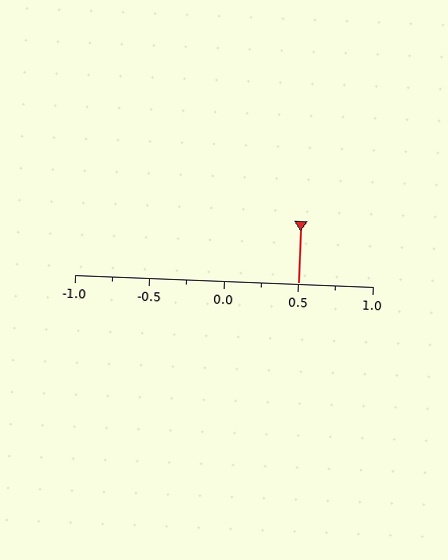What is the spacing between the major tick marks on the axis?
The major ticks are spaced 0.5 apart.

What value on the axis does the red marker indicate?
The marker indicates approximately 0.5.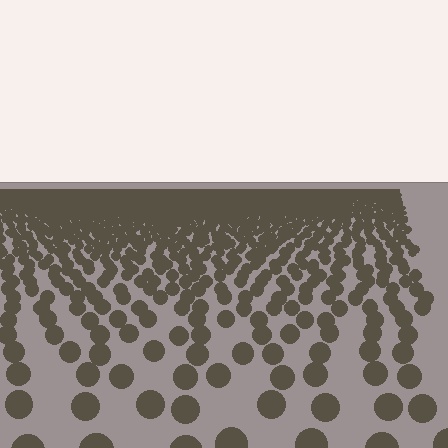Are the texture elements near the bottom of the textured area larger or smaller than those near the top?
Larger. Near the bottom, elements are closer to the viewer and appear at a bigger on-screen size.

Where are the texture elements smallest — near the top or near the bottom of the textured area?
Near the top.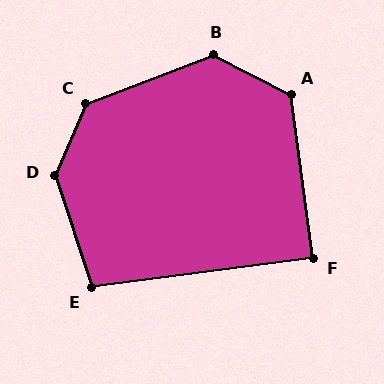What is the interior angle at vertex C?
Approximately 134 degrees (obtuse).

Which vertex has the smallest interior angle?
F, at approximately 90 degrees.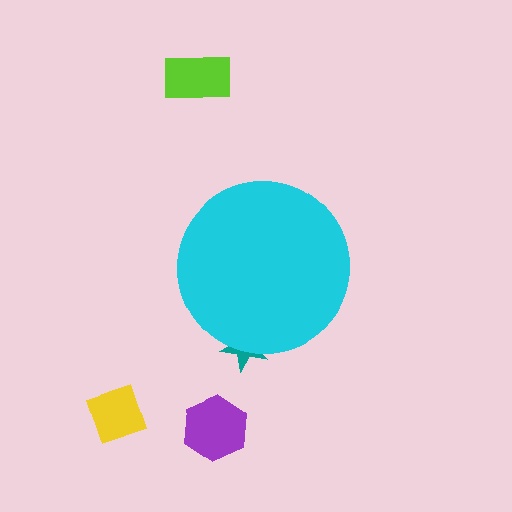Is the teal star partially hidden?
Yes, the teal star is partially hidden behind the cyan circle.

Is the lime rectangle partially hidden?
No, the lime rectangle is fully visible.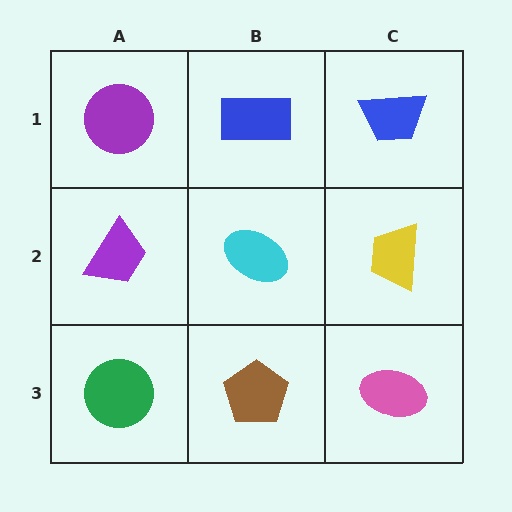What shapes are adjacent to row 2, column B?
A blue rectangle (row 1, column B), a brown pentagon (row 3, column B), a purple trapezoid (row 2, column A), a yellow trapezoid (row 2, column C).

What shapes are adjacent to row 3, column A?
A purple trapezoid (row 2, column A), a brown pentagon (row 3, column B).